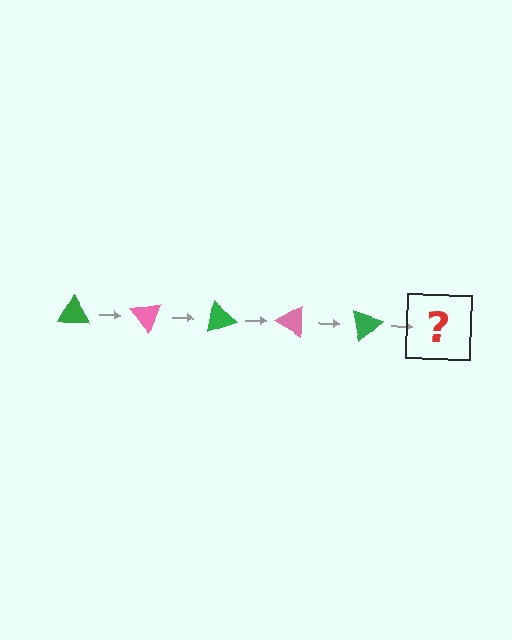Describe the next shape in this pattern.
It should be a pink triangle, rotated 250 degrees from the start.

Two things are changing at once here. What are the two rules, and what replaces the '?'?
The two rules are that it rotates 50 degrees each step and the color cycles through green and pink. The '?' should be a pink triangle, rotated 250 degrees from the start.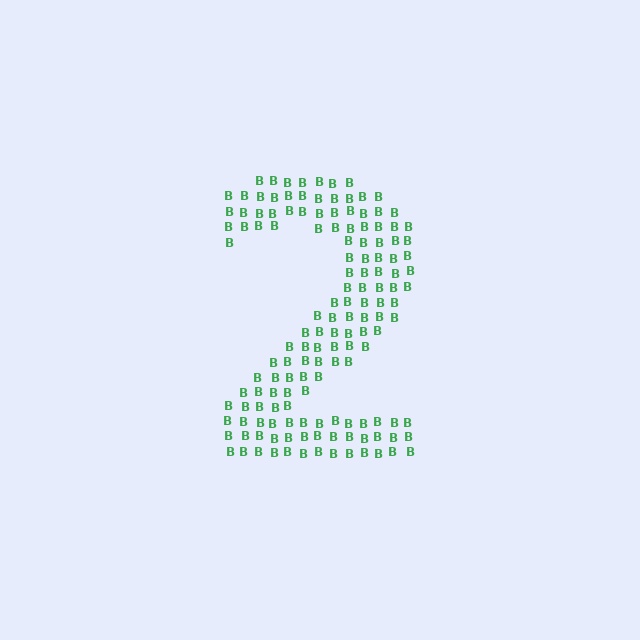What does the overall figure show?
The overall figure shows the digit 2.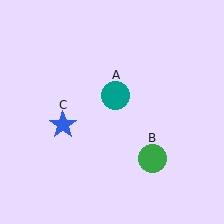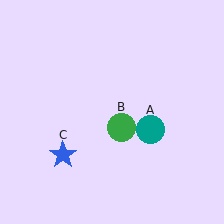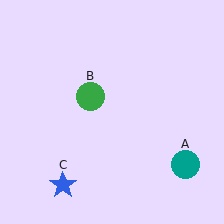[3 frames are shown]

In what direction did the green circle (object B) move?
The green circle (object B) moved up and to the left.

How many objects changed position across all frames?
3 objects changed position: teal circle (object A), green circle (object B), blue star (object C).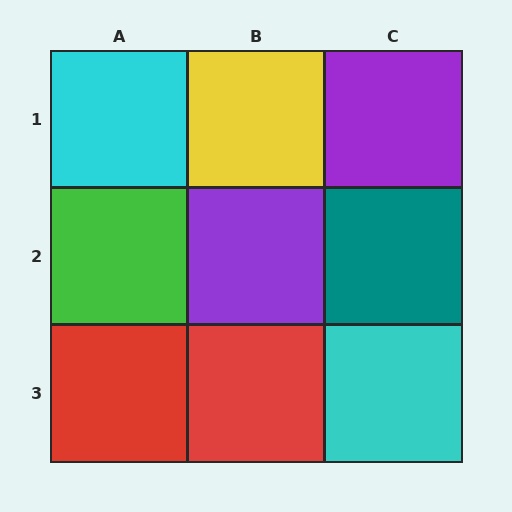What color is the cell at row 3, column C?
Cyan.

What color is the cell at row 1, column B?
Yellow.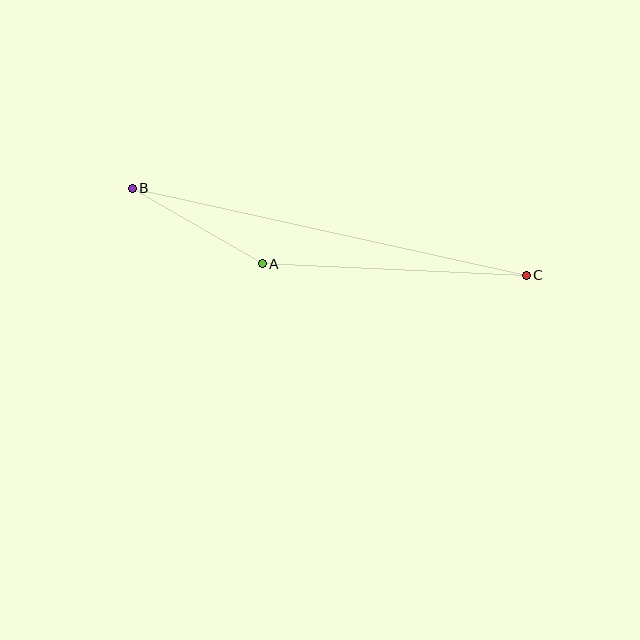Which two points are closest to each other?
Points A and B are closest to each other.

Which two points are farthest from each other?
Points B and C are farthest from each other.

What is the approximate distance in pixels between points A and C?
The distance between A and C is approximately 264 pixels.